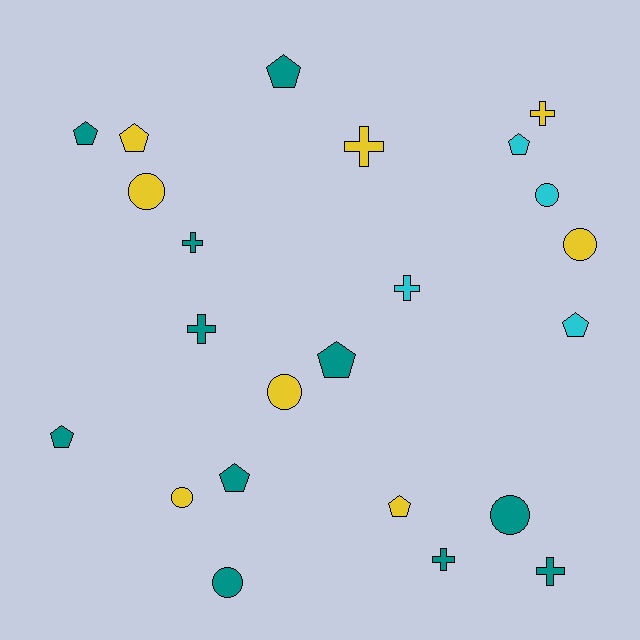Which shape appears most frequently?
Pentagon, with 9 objects.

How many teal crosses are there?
There are 4 teal crosses.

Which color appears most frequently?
Teal, with 11 objects.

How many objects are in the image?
There are 23 objects.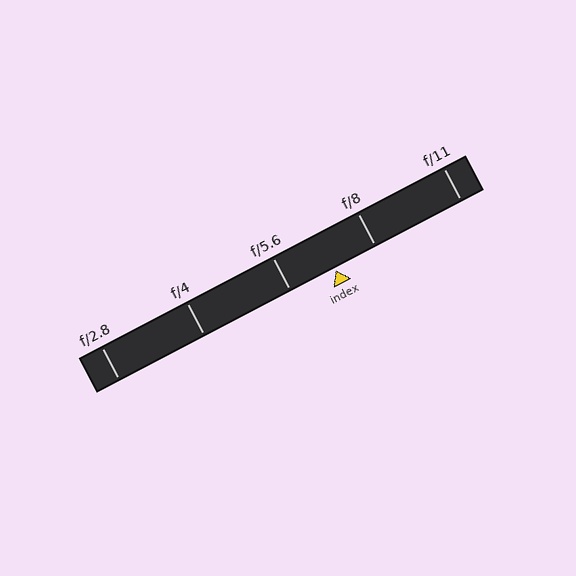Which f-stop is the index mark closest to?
The index mark is closest to f/8.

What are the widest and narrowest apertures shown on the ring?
The widest aperture shown is f/2.8 and the narrowest is f/11.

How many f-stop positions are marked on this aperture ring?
There are 5 f-stop positions marked.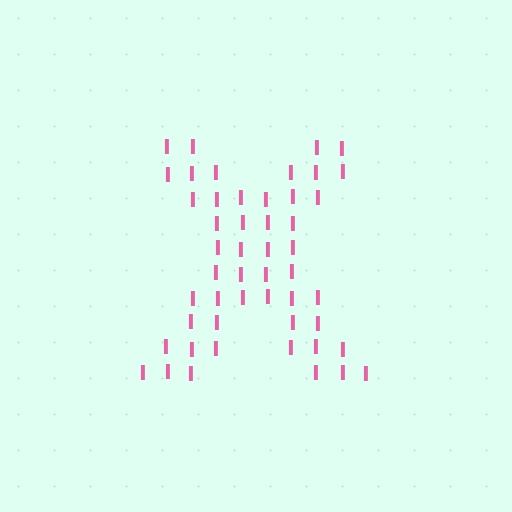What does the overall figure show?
The overall figure shows the letter X.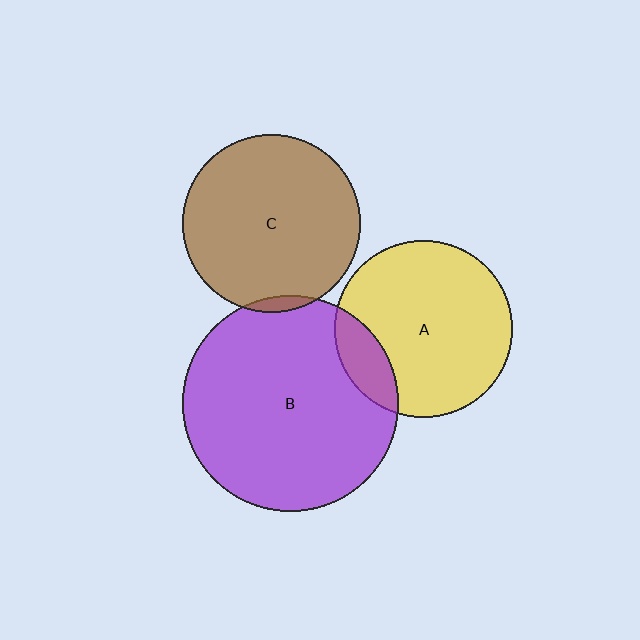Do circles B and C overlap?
Yes.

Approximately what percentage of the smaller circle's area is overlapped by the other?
Approximately 5%.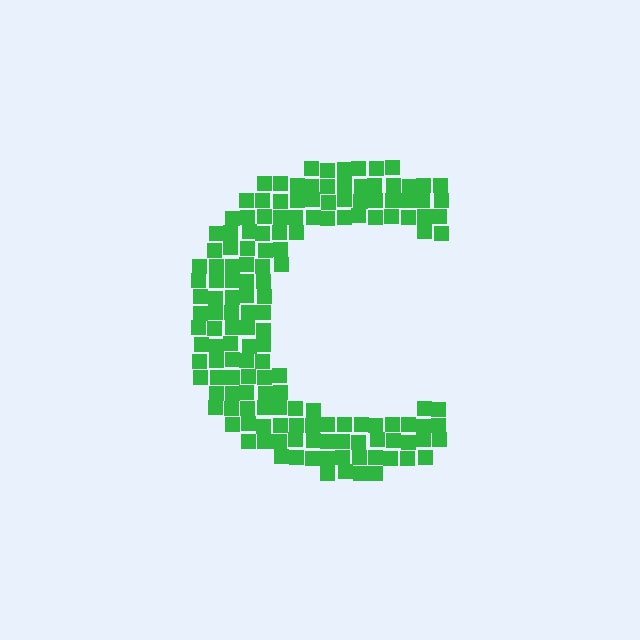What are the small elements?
The small elements are squares.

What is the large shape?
The large shape is the letter C.